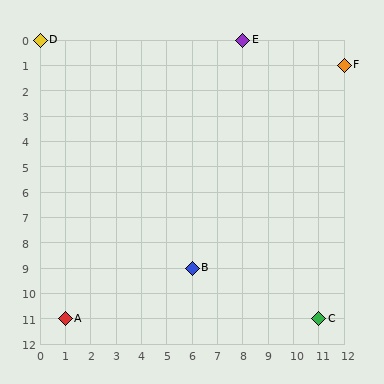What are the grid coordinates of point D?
Point D is at grid coordinates (0, 0).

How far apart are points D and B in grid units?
Points D and B are 6 columns and 9 rows apart (about 10.8 grid units diagonally).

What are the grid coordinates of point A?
Point A is at grid coordinates (1, 11).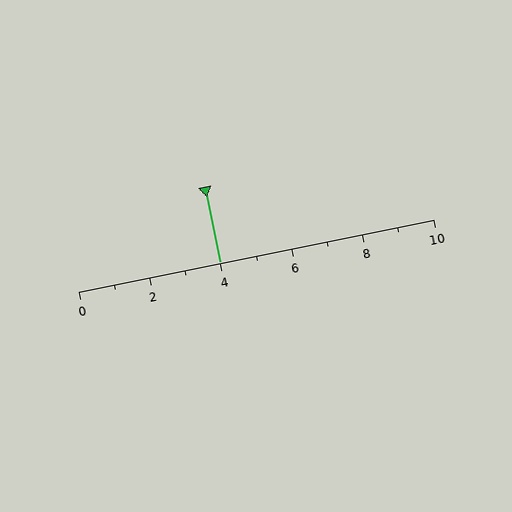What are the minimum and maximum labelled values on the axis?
The axis runs from 0 to 10.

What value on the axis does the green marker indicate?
The marker indicates approximately 4.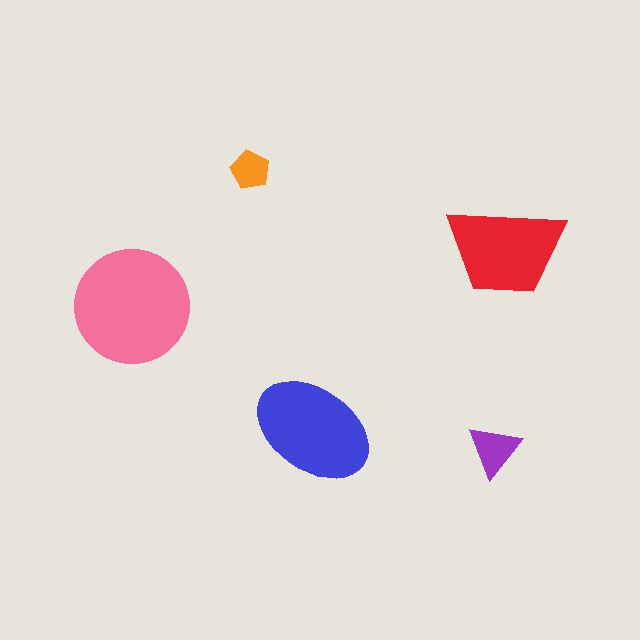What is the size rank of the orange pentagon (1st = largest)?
5th.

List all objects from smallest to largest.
The orange pentagon, the purple triangle, the red trapezoid, the blue ellipse, the pink circle.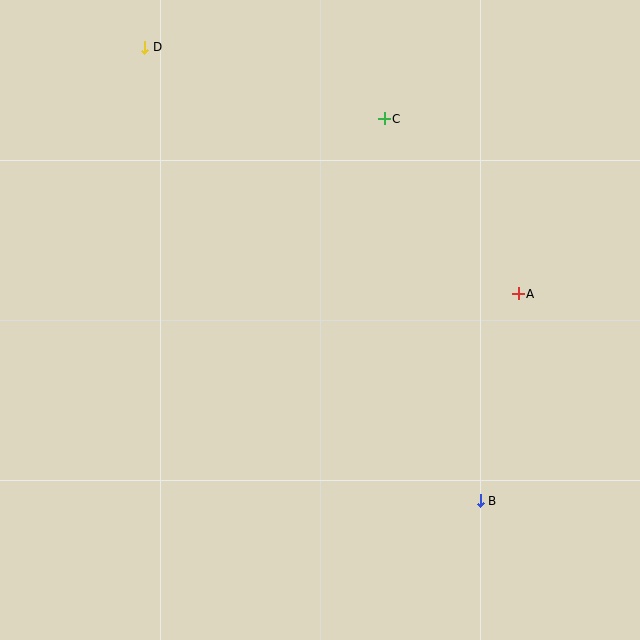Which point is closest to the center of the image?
Point A at (518, 294) is closest to the center.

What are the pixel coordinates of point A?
Point A is at (518, 294).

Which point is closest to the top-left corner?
Point D is closest to the top-left corner.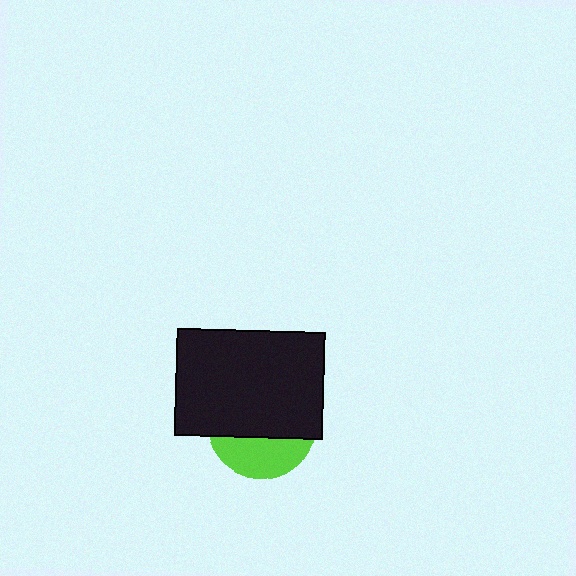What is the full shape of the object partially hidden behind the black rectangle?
The partially hidden object is a lime circle.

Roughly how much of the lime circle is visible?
A small part of it is visible (roughly 34%).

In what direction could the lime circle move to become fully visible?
The lime circle could move down. That would shift it out from behind the black rectangle entirely.